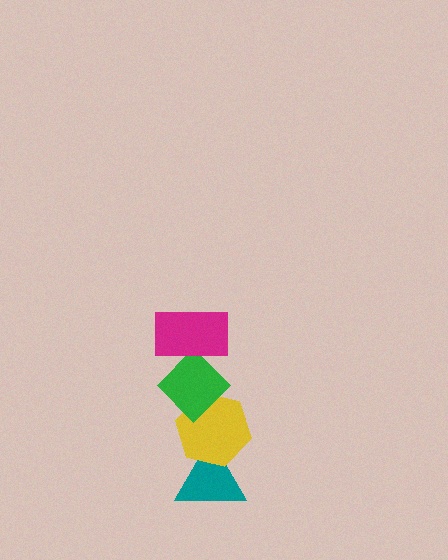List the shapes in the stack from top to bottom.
From top to bottom: the magenta rectangle, the green diamond, the yellow hexagon, the teal triangle.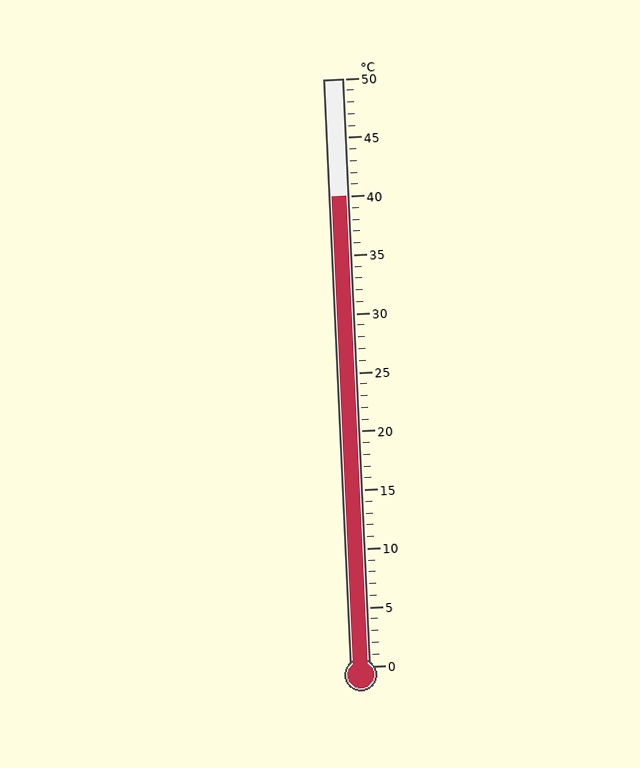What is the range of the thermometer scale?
The thermometer scale ranges from 0°C to 50°C.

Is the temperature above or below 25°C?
The temperature is above 25°C.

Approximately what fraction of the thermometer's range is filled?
The thermometer is filled to approximately 80% of its range.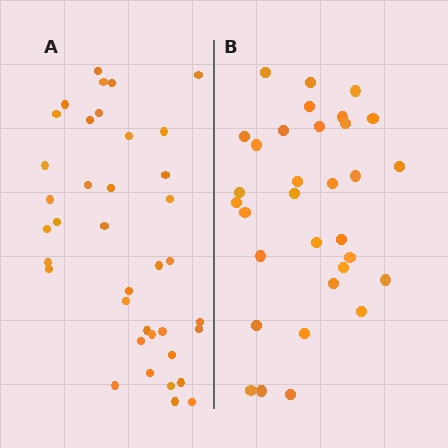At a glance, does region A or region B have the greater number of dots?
Region A (the left region) has more dots.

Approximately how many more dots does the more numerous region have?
Region A has about 6 more dots than region B.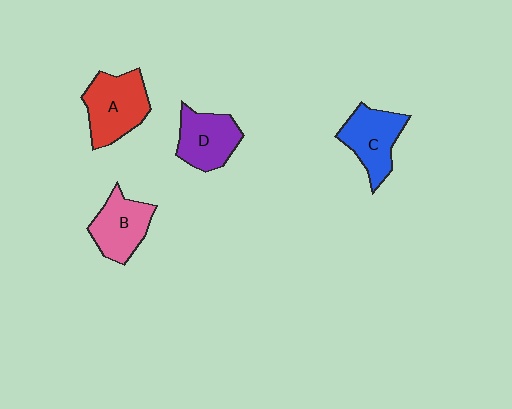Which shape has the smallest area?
Shape B (pink).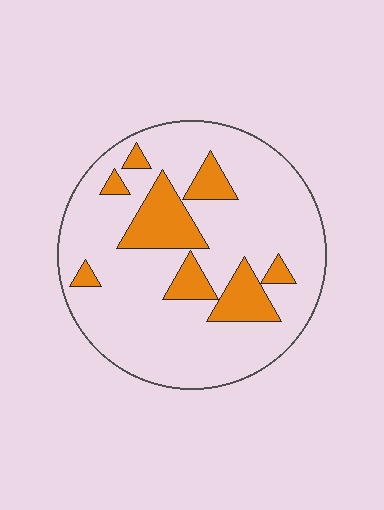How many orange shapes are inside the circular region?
8.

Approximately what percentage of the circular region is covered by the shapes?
Approximately 20%.